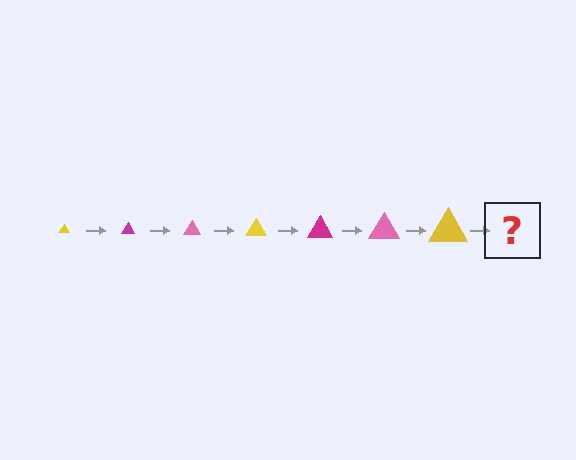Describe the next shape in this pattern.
It should be a magenta triangle, larger than the previous one.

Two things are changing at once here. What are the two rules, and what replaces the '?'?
The two rules are that the triangle grows larger each step and the color cycles through yellow, magenta, and pink. The '?' should be a magenta triangle, larger than the previous one.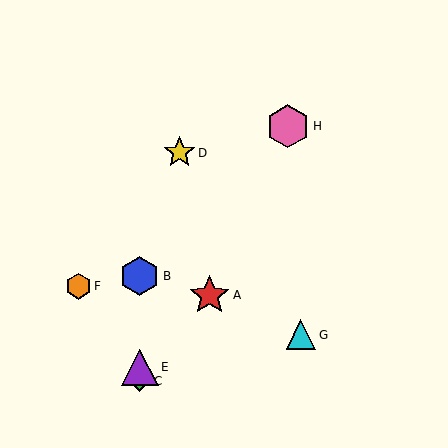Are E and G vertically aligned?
No, E is at x≈140 and G is at x≈301.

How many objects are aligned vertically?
3 objects (B, C, E) are aligned vertically.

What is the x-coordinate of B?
Object B is at x≈140.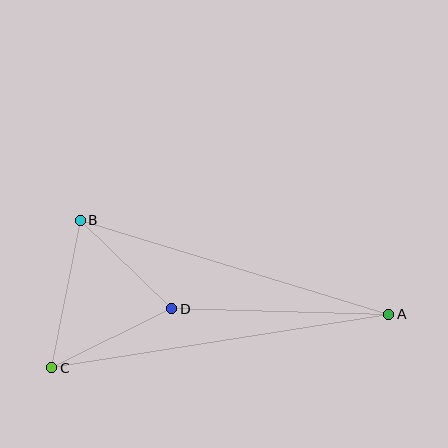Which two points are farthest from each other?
Points A and C are farthest from each other.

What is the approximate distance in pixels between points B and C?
The distance between B and C is approximately 150 pixels.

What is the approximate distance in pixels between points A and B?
The distance between A and B is approximately 322 pixels.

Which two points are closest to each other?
Points B and D are closest to each other.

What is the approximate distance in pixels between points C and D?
The distance between C and D is approximately 134 pixels.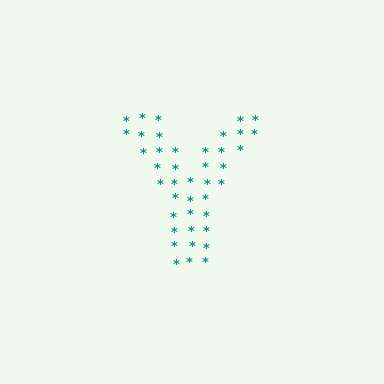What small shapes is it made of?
It is made of small asterisks.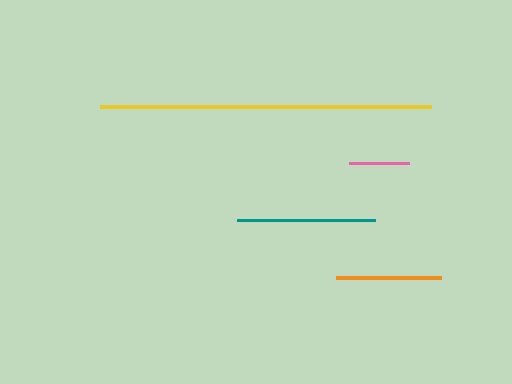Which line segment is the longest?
The yellow line is the longest at approximately 331 pixels.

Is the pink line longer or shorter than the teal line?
The teal line is longer than the pink line.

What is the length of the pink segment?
The pink segment is approximately 60 pixels long.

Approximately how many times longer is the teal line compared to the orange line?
The teal line is approximately 1.3 times the length of the orange line.